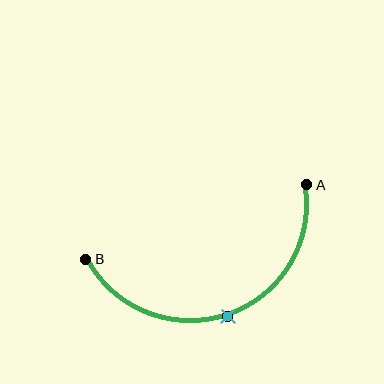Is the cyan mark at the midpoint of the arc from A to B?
Yes. The cyan mark lies on the arc at equal arc-length from both A and B — it is the arc midpoint.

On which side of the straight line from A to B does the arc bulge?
The arc bulges below the straight line connecting A and B.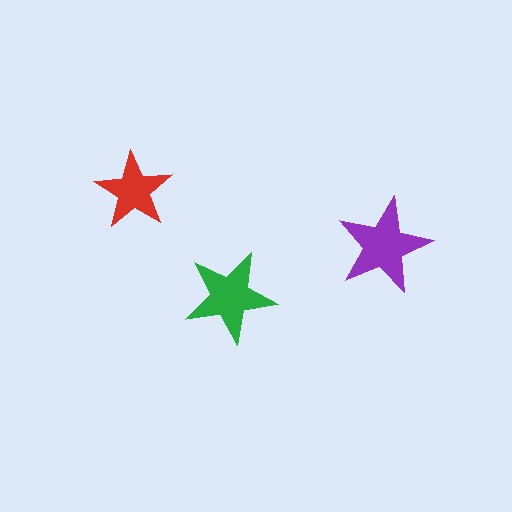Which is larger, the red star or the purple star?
The purple one.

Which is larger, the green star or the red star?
The green one.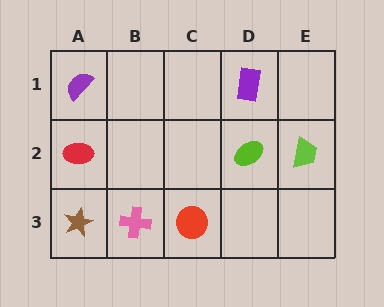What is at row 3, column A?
A brown star.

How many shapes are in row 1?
2 shapes.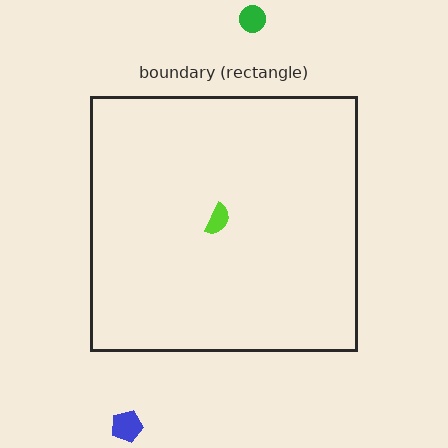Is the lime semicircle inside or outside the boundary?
Inside.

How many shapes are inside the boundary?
1 inside, 2 outside.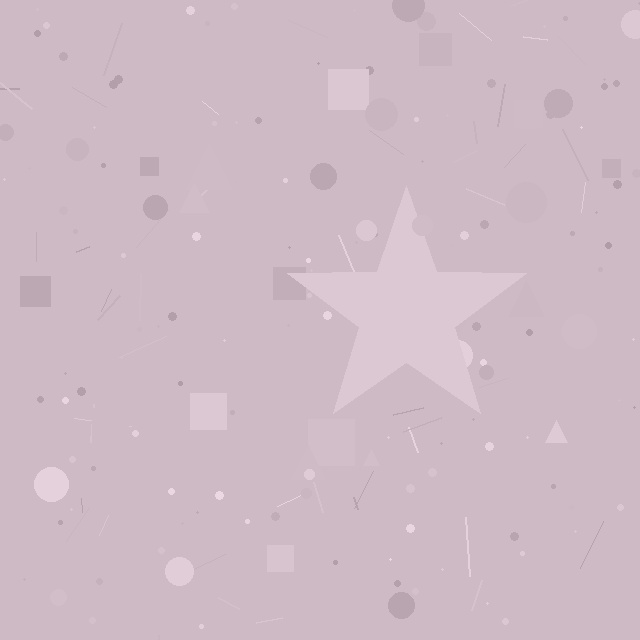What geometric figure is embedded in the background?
A star is embedded in the background.